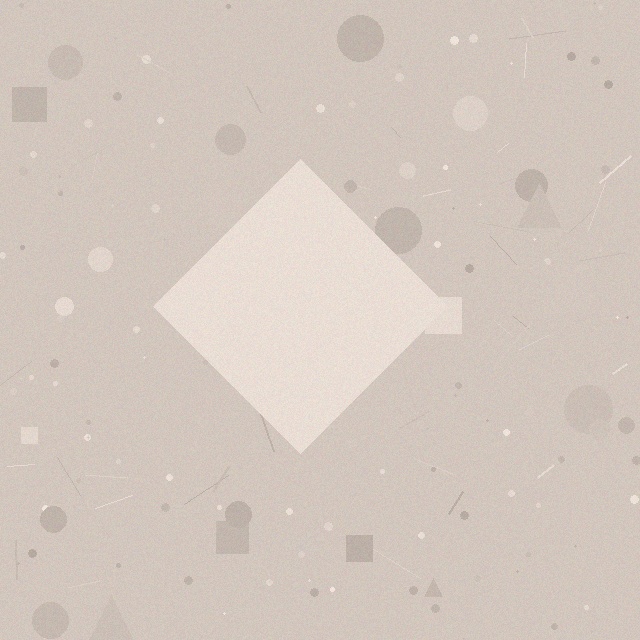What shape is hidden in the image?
A diamond is hidden in the image.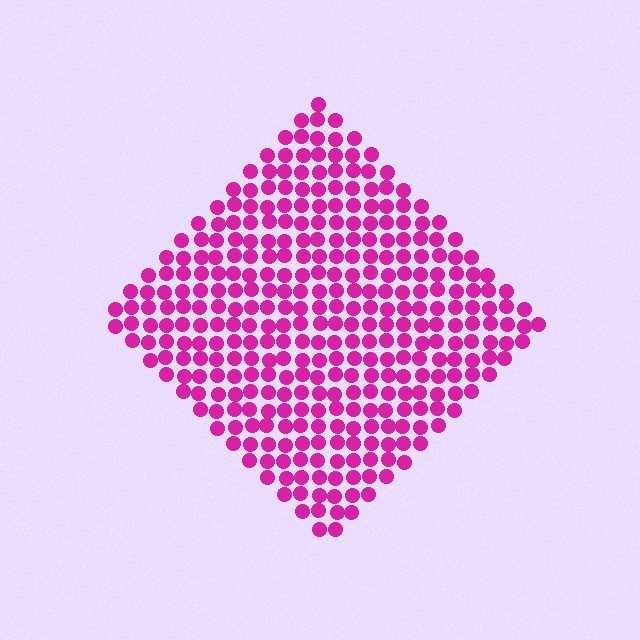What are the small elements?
The small elements are circles.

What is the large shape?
The large shape is a diamond.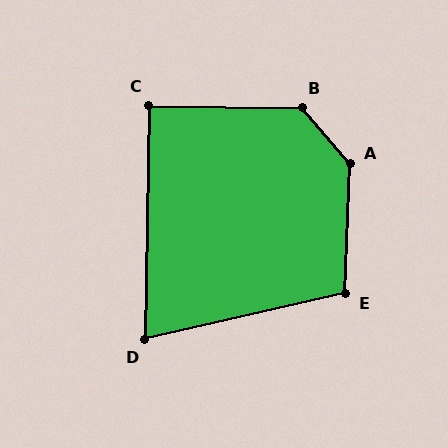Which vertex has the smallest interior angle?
D, at approximately 76 degrees.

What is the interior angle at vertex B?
Approximately 132 degrees (obtuse).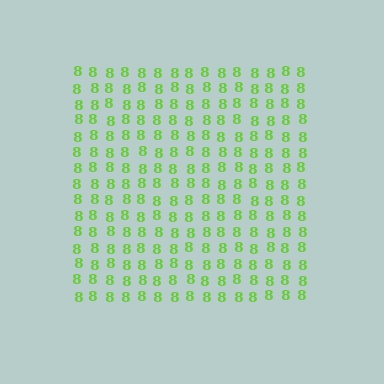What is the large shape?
The large shape is a square.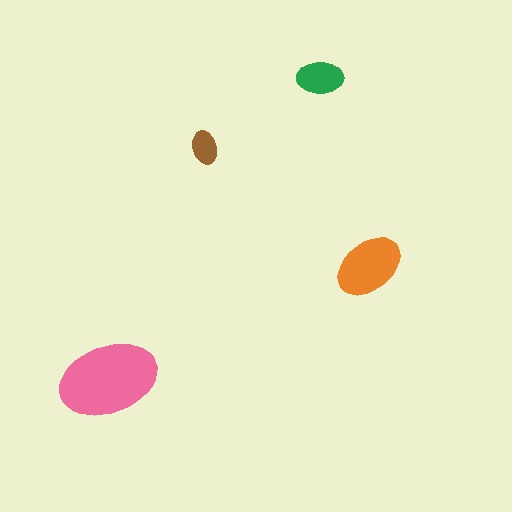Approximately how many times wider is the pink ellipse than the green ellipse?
About 2 times wider.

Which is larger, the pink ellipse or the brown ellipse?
The pink one.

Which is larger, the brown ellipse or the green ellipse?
The green one.